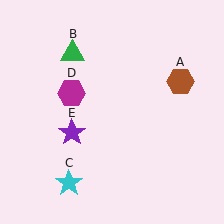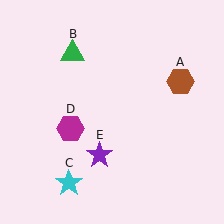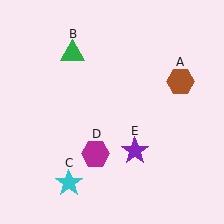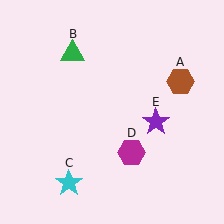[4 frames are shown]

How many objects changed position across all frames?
2 objects changed position: magenta hexagon (object D), purple star (object E).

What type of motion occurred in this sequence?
The magenta hexagon (object D), purple star (object E) rotated counterclockwise around the center of the scene.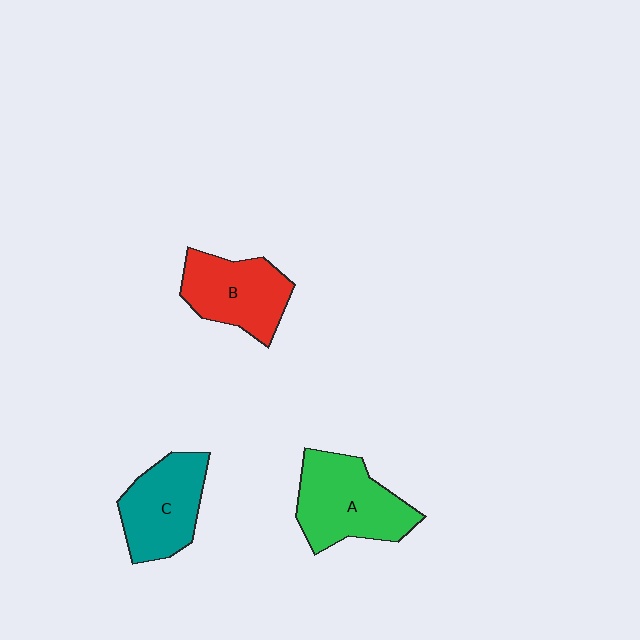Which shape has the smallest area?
Shape B (red).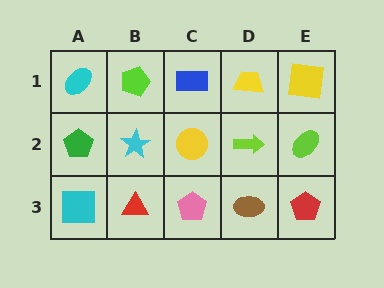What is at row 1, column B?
A lime pentagon.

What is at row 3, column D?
A brown ellipse.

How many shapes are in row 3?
5 shapes.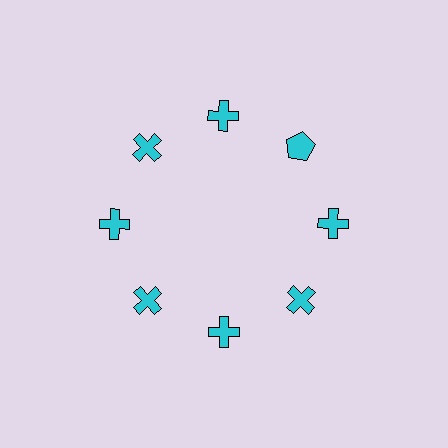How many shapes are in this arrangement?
There are 8 shapes arranged in a ring pattern.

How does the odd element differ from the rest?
It has a different shape: pentagon instead of cross.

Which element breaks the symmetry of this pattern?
The cyan pentagon at roughly the 2 o'clock position breaks the symmetry. All other shapes are cyan crosses.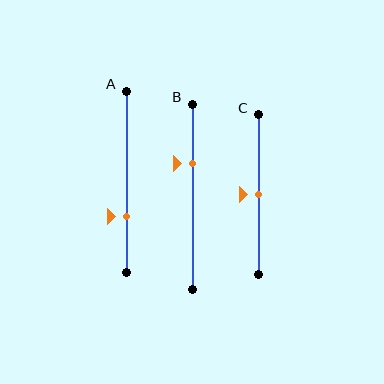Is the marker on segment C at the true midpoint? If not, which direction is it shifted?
Yes, the marker on segment C is at the true midpoint.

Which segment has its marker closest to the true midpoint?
Segment C has its marker closest to the true midpoint.